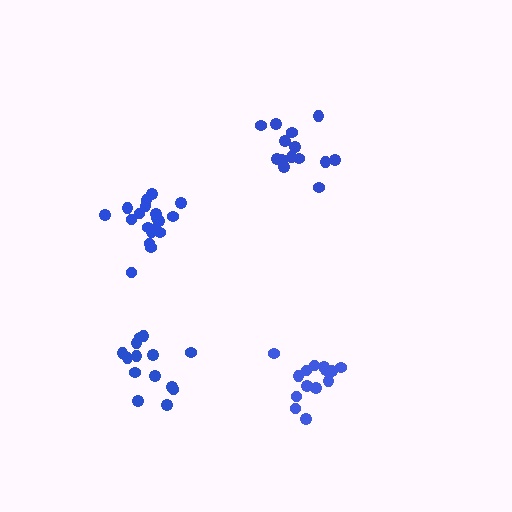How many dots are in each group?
Group 1: 14 dots, Group 2: 14 dots, Group 3: 14 dots, Group 4: 19 dots (61 total).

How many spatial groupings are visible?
There are 4 spatial groupings.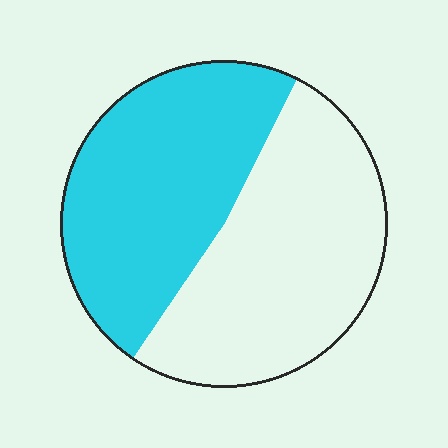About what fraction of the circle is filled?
About one half (1/2).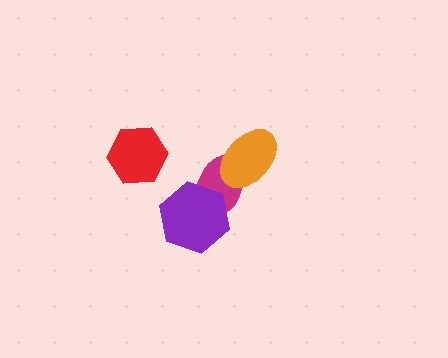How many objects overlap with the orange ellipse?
1 object overlaps with the orange ellipse.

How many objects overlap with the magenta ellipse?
2 objects overlap with the magenta ellipse.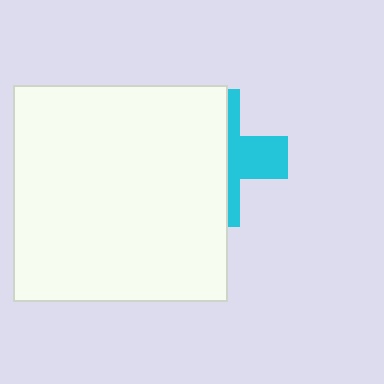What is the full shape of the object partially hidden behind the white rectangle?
The partially hidden object is a cyan cross.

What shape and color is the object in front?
The object in front is a white rectangle.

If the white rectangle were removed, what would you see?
You would see the complete cyan cross.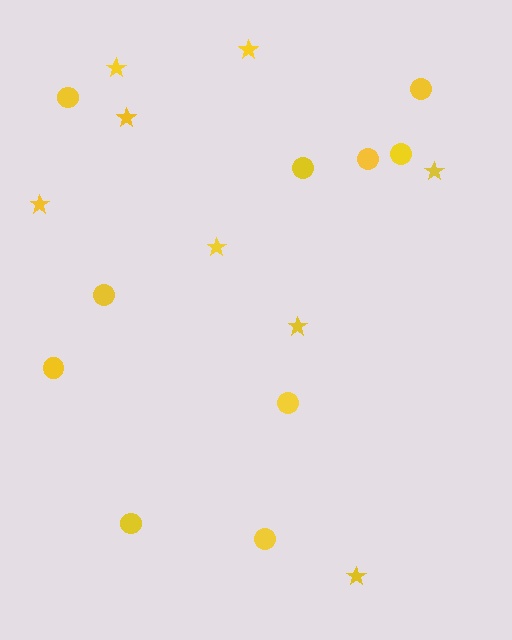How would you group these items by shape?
There are 2 groups: one group of stars (8) and one group of circles (10).